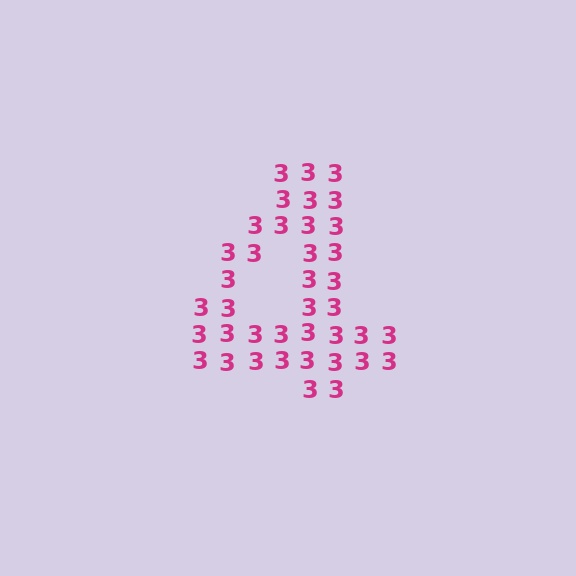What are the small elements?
The small elements are digit 3's.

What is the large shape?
The large shape is the digit 4.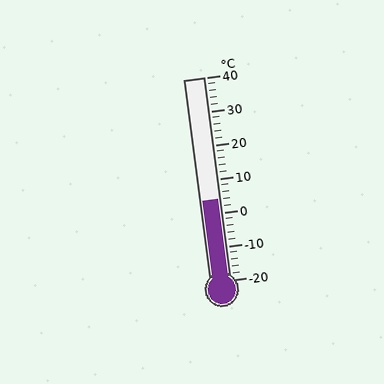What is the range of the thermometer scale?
The thermometer scale ranges from -20°C to 40°C.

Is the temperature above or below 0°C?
The temperature is above 0°C.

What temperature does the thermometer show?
The thermometer shows approximately 4°C.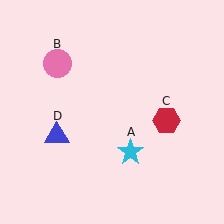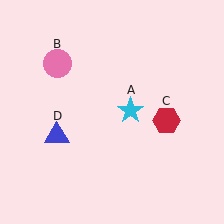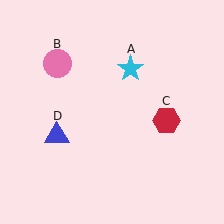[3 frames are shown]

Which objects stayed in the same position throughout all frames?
Pink circle (object B) and red hexagon (object C) and blue triangle (object D) remained stationary.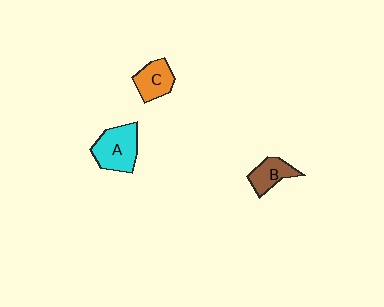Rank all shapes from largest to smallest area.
From largest to smallest: A (cyan), C (orange), B (brown).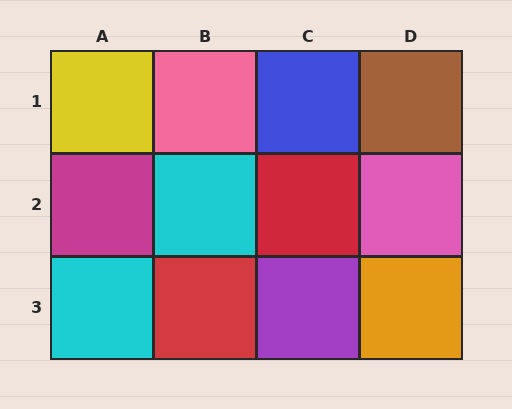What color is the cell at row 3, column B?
Red.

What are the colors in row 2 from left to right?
Magenta, cyan, red, pink.